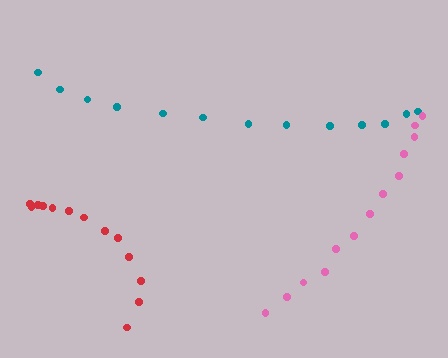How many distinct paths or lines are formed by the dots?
There are 3 distinct paths.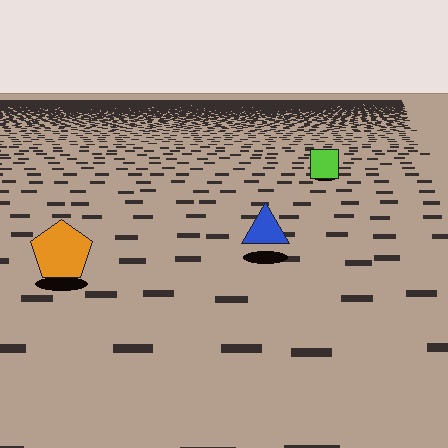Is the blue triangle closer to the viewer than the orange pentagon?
No. The orange pentagon is closer — you can tell from the texture gradient: the ground texture is coarser near it.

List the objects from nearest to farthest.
From nearest to farthest: the orange pentagon, the blue triangle, the lime square.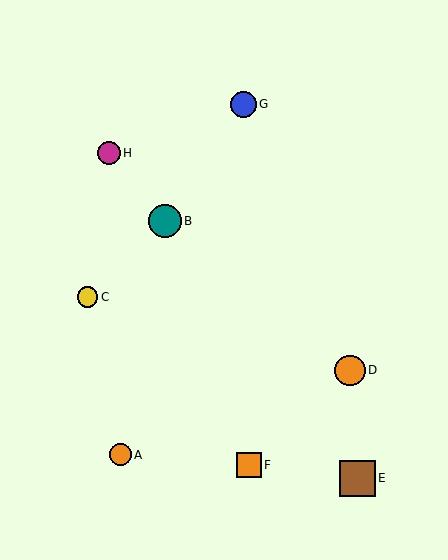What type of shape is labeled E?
Shape E is a brown square.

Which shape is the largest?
The brown square (labeled E) is the largest.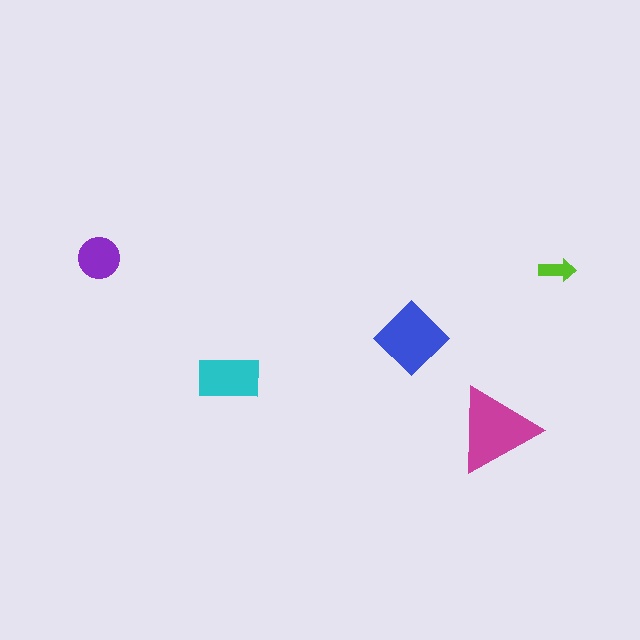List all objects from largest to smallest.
The magenta triangle, the blue diamond, the cyan rectangle, the purple circle, the lime arrow.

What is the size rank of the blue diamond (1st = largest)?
2nd.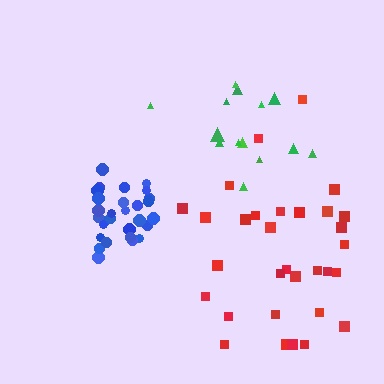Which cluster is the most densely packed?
Blue.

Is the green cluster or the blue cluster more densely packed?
Blue.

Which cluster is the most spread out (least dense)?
Red.